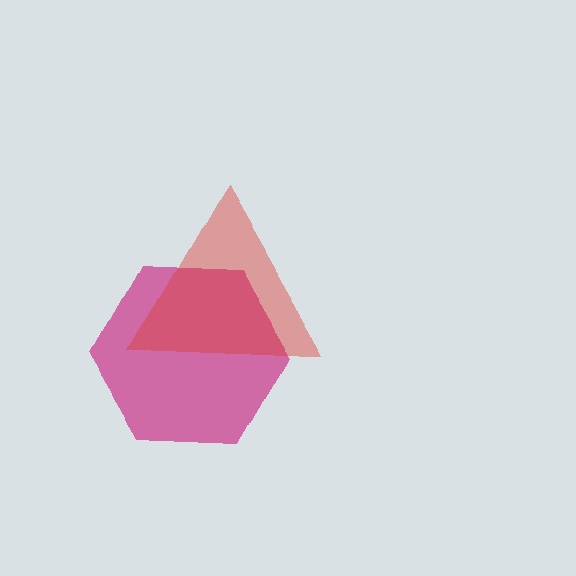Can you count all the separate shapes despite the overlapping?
Yes, there are 2 separate shapes.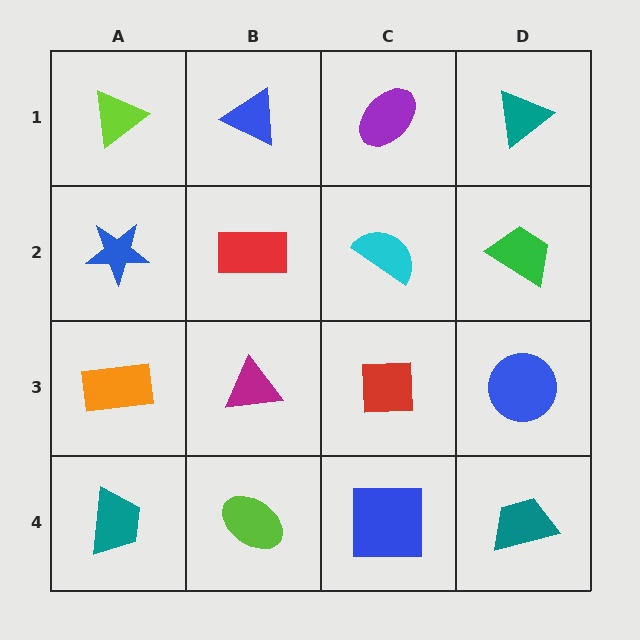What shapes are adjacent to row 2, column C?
A purple ellipse (row 1, column C), a red square (row 3, column C), a red rectangle (row 2, column B), a green trapezoid (row 2, column D).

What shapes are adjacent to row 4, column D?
A blue circle (row 3, column D), a blue square (row 4, column C).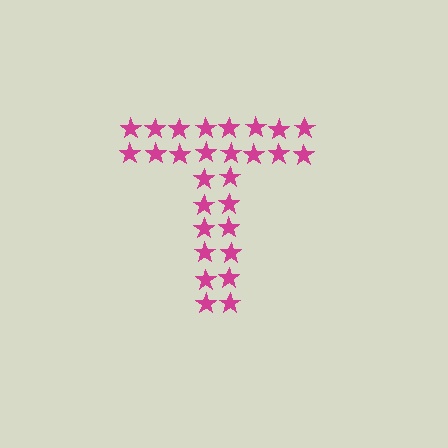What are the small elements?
The small elements are stars.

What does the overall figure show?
The overall figure shows the letter T.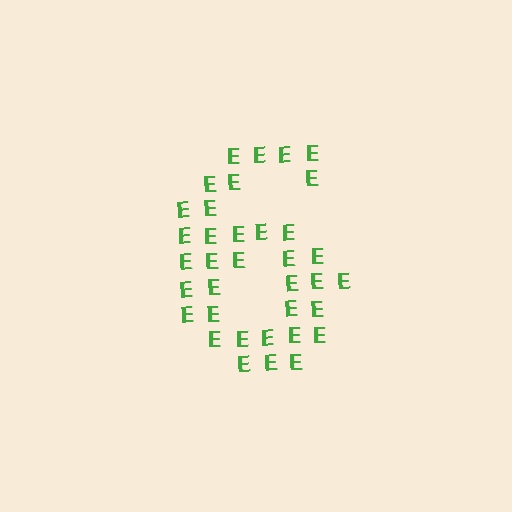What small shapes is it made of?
It is made of small letter E's.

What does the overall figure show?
The overall figure shows the digit 6.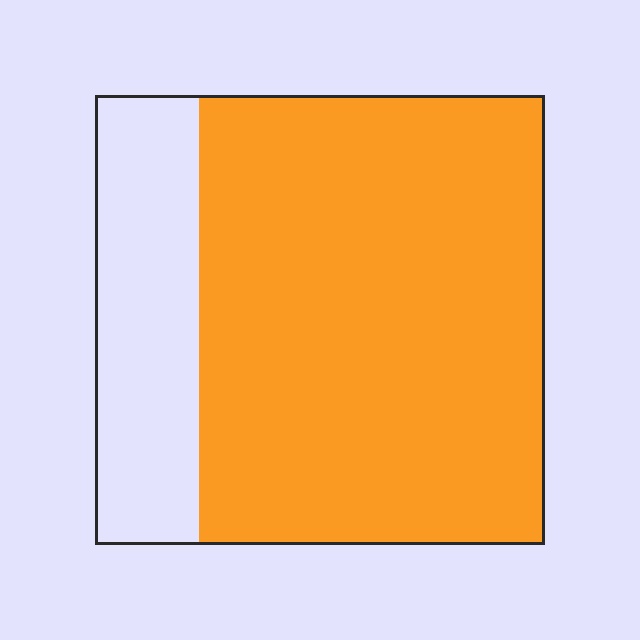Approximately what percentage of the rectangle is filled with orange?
Approximately 75%.